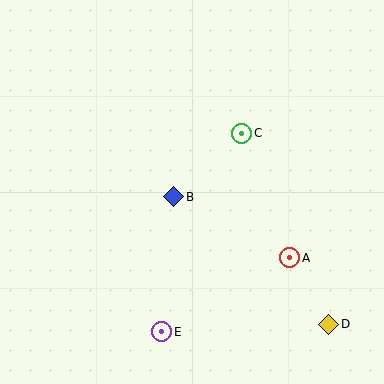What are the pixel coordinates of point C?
Point C is at (242, 133).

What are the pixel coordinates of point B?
Point B is at (174, 197).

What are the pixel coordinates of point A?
Point A is at (290, 258).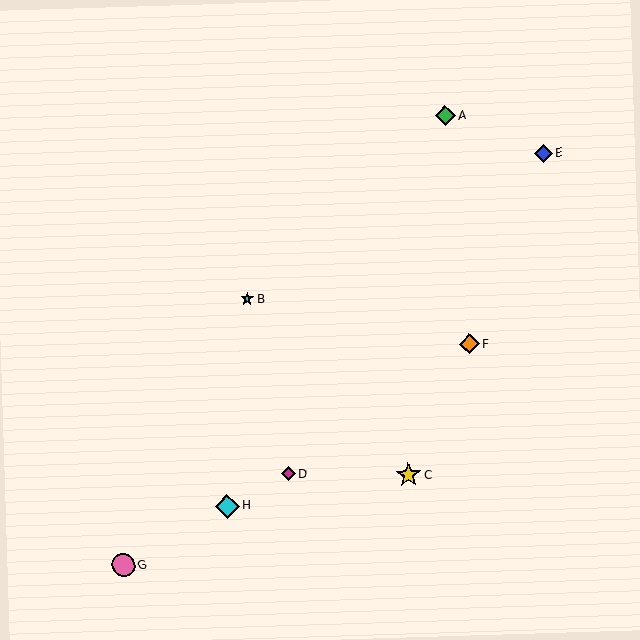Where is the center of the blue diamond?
The center of the blue diamond is at (543, 153).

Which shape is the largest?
The yellow star (labeled C) is the largest.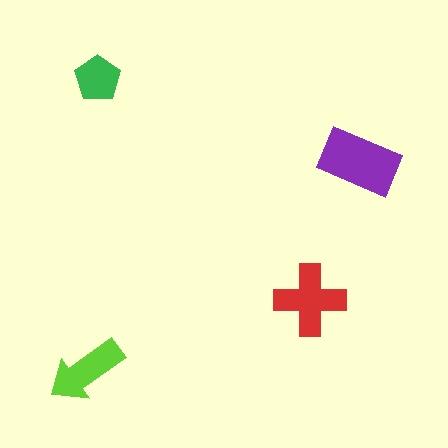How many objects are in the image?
There are 4 objects in the image.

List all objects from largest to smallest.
The purple rectangle, the red cross, the lime arrow, the green pentagon.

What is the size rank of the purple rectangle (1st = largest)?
1st.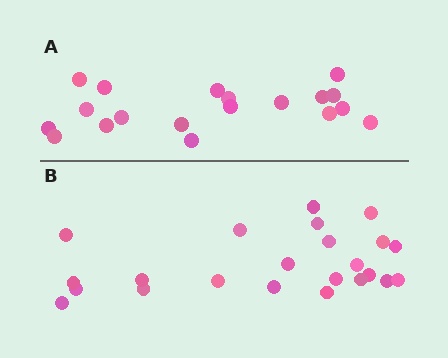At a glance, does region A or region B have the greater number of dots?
Region B (the bottom region) has more dots.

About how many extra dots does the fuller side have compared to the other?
Region B has about 4 more dots than region A.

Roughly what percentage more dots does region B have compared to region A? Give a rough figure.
About 20% more.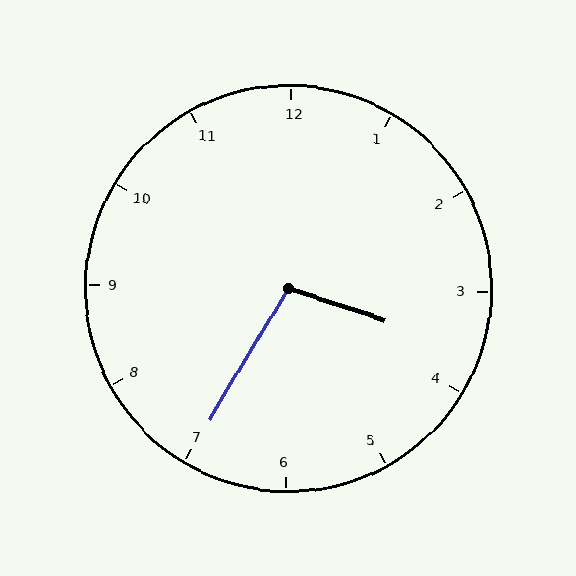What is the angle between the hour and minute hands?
Approximately 102 degrees.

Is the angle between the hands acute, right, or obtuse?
It is obtuse.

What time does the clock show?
3:35.